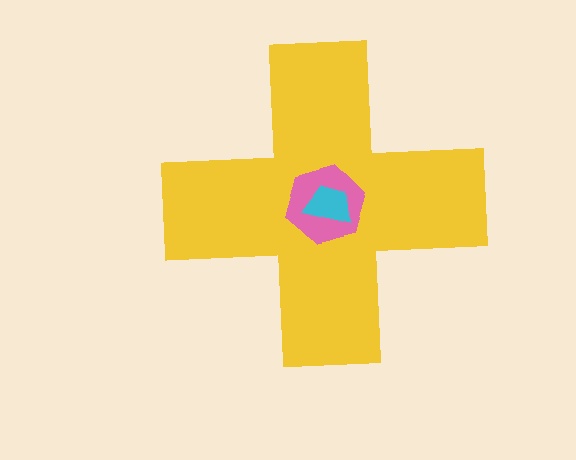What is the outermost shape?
The yellow cross.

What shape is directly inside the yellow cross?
The pink hexagon.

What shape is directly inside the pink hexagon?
The cyan trapezoid.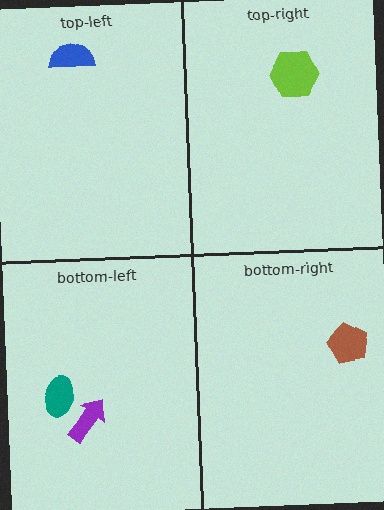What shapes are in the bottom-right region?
The brown pentagon.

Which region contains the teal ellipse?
The bottom-left region.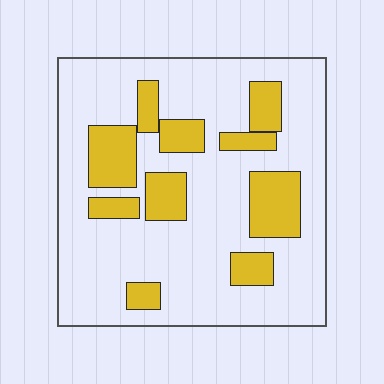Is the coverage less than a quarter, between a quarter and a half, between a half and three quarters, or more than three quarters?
Less than a quarter.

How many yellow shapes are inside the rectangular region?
10.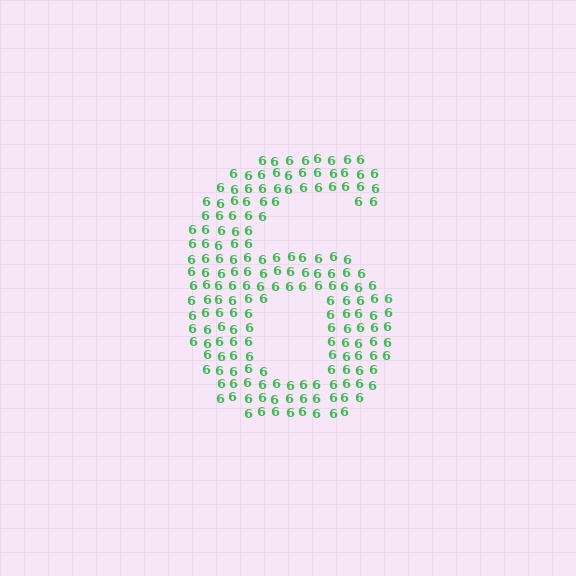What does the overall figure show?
The overall figure shows the digit 6.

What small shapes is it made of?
It is made of small digit 6's.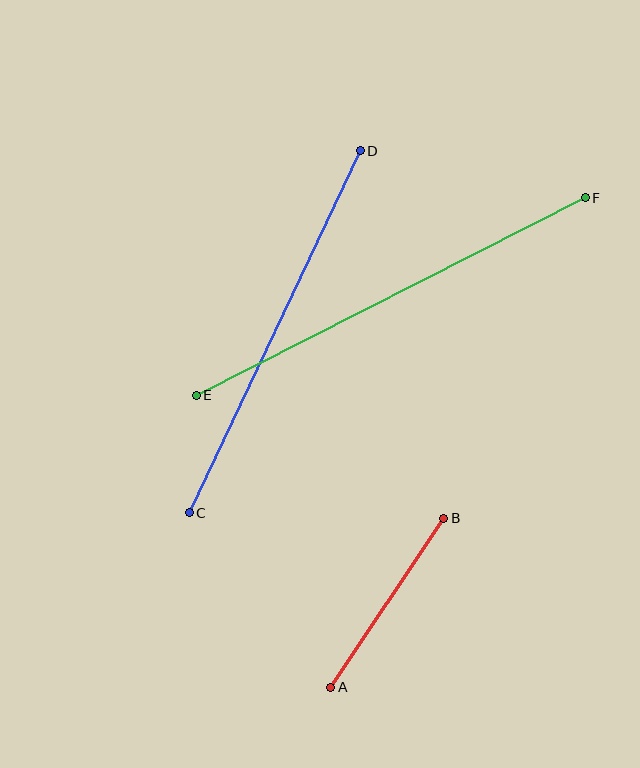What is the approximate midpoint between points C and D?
The midpoint is at approximately (275, 332) pixels.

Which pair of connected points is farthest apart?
Points E and F are farthest apart.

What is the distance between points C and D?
The distance is approximately 400 pixels.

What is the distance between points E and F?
The distance is approximately 436 pixels.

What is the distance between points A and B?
The distance is approximately 203 pixels.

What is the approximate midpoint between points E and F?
The midpoint is at approximately (391, 297) pixels.